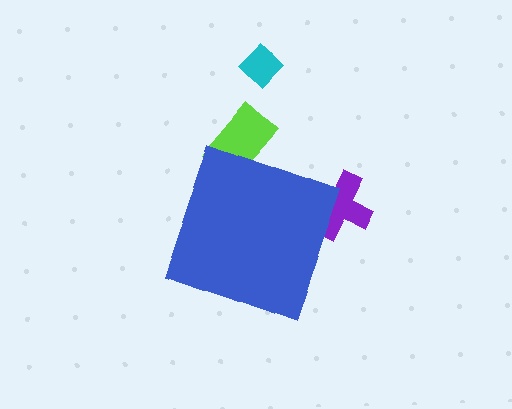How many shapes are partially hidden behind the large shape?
2 shapes are partially hidden.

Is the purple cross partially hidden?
Yes, the purple cross is partially hidden behind the blue diamond.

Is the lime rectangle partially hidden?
Yes, the lime rectangle is partially hidden behind the blue diamond.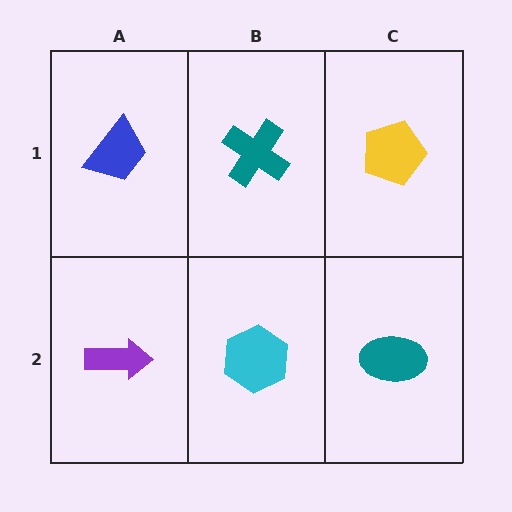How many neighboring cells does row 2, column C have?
2.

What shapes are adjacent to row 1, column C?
A teal ellipse (row 2, column C), a teal cross (row 1, column B).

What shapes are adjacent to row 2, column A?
A blue trapezoid (row 1, column A), a cyan hexagon (row 2, column B).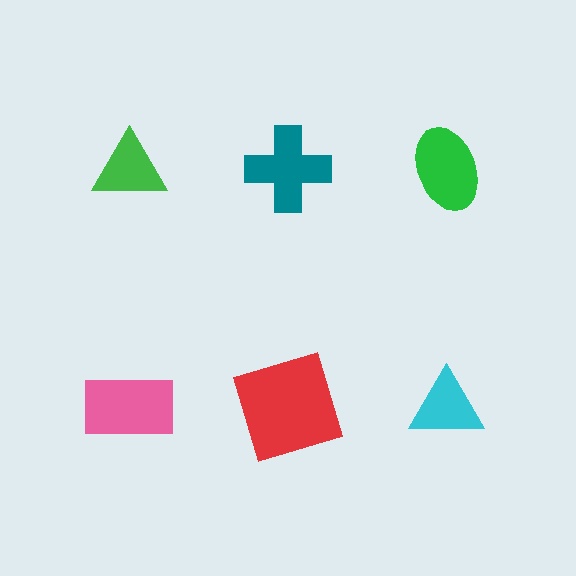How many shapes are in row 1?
3 shapes.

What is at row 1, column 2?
A teal cross.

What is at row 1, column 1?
A green triangle.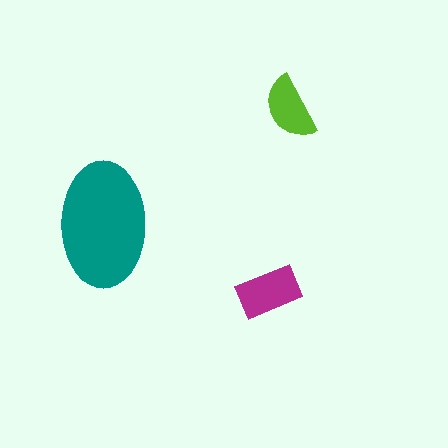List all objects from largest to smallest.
The teal ellipse, the magenta rectangle, the lime semicircle.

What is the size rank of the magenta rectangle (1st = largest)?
2nd.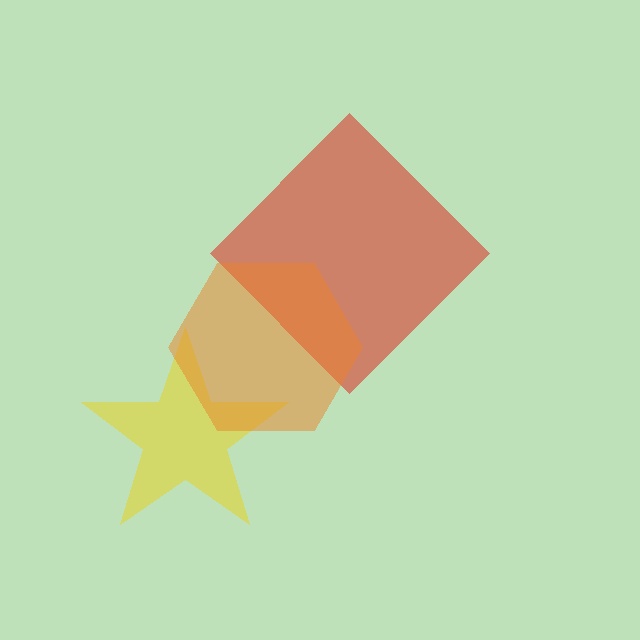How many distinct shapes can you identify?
There are 3 distinct shapes: a yellow star, a red diamond, an orange hexagon.